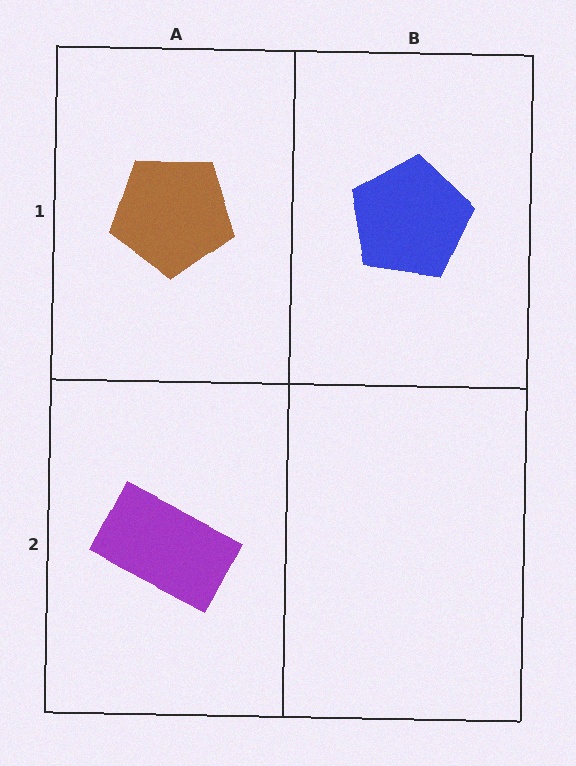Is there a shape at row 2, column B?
No, that cell is empty.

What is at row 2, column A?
A purple rectangle.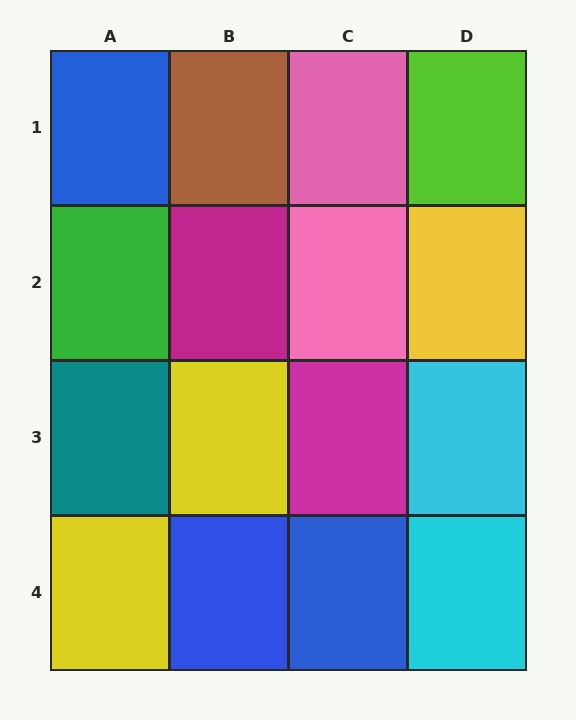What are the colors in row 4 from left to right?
Yellow, blue, blue, cyan.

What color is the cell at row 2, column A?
Green.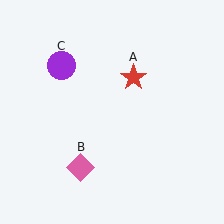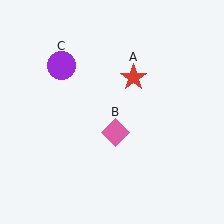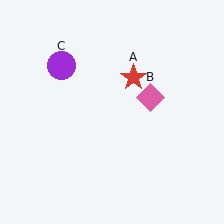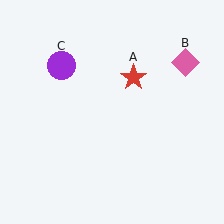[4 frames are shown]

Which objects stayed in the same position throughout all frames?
Red star (object A) and purple circle (object C) remained stationary.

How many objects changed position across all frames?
1 object changed position: pink diamond (object B).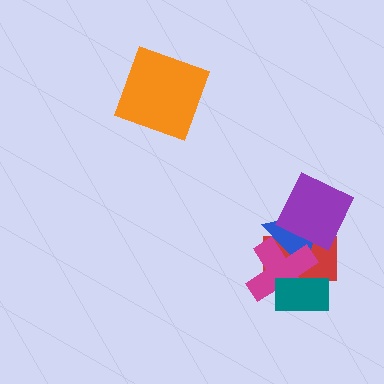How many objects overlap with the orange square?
0 objects overlap with the orange square.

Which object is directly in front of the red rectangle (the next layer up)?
The blue triangle is directly in front of the red rectangle.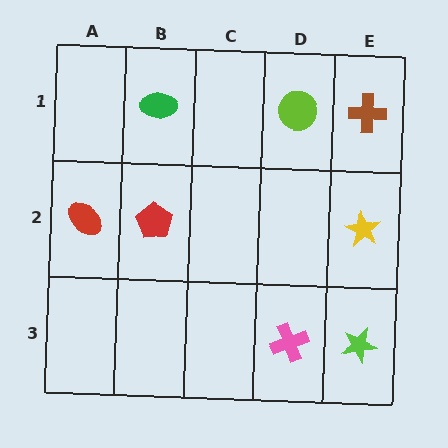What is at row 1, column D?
A lime circle.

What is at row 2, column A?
A red ellipse.